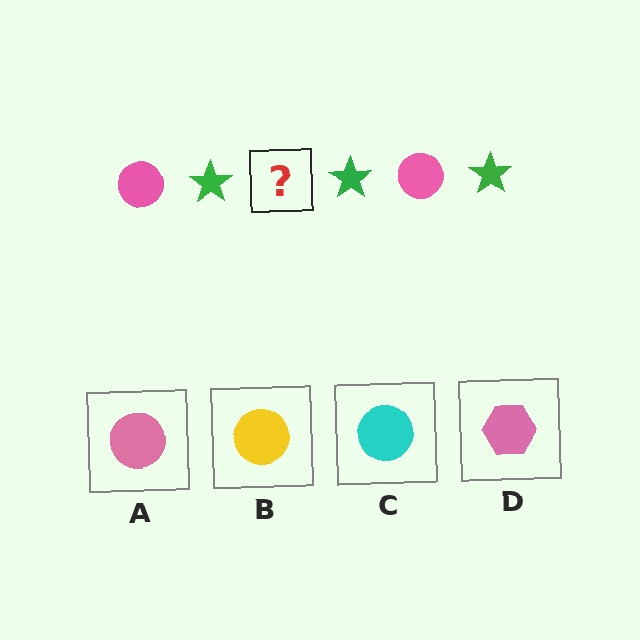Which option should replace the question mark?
Option A.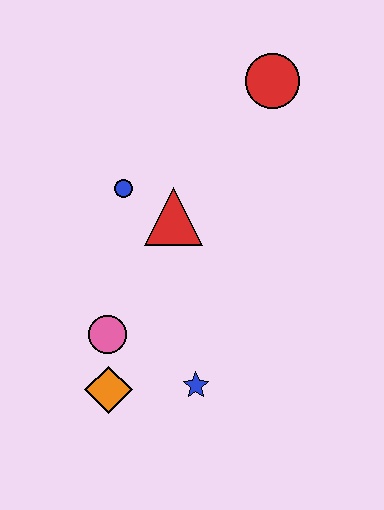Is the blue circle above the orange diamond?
Yes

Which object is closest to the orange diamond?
The pink circle is closest to the orange diamond.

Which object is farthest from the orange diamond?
The red circle is farthest from the orange diamond.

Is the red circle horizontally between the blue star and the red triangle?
No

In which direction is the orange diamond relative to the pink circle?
The orange diamond is below the pink circle.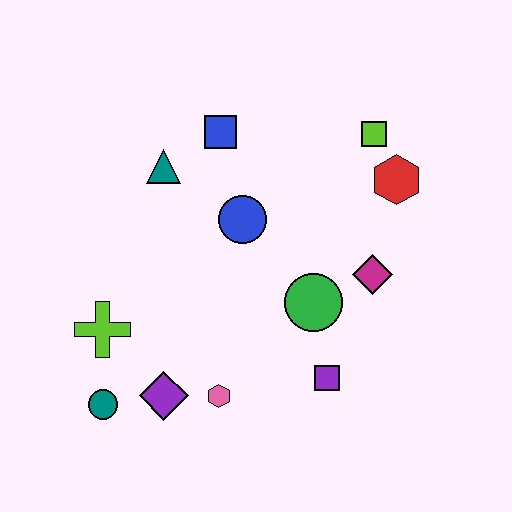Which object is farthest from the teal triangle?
The purple square is farthest from the teal triangle.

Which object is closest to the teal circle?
The purple diamond is closest to the teal circle.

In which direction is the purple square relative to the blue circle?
The purple square is below the blue circle.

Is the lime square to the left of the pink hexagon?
No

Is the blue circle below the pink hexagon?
No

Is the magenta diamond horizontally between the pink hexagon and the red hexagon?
Yes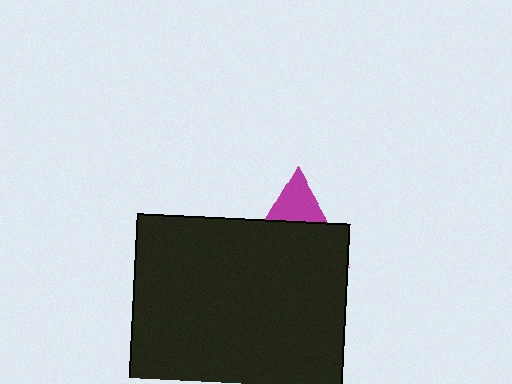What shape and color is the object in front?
The object in front is a black square.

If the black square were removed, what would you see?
You would see the complete magenta triangle.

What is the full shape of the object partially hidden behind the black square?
The partially hidden object is a magenta triangle.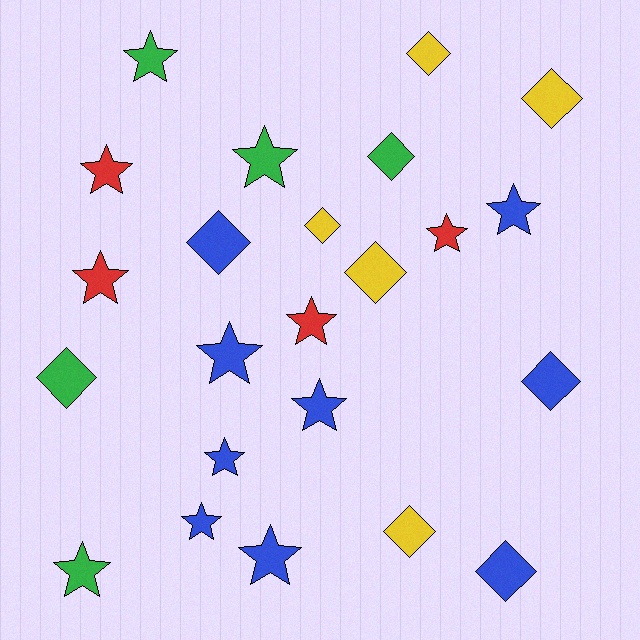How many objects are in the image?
There are 23 objects.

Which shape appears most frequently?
Star, with 13 objects.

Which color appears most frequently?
Blue, with 9 objects.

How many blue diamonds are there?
There are 3 blue diamonds.